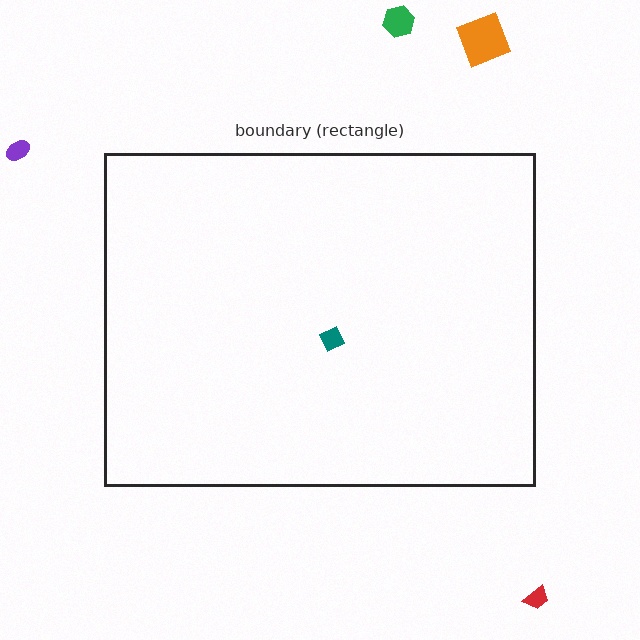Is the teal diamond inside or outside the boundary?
Inside.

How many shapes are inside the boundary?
1 inside, 4 outside.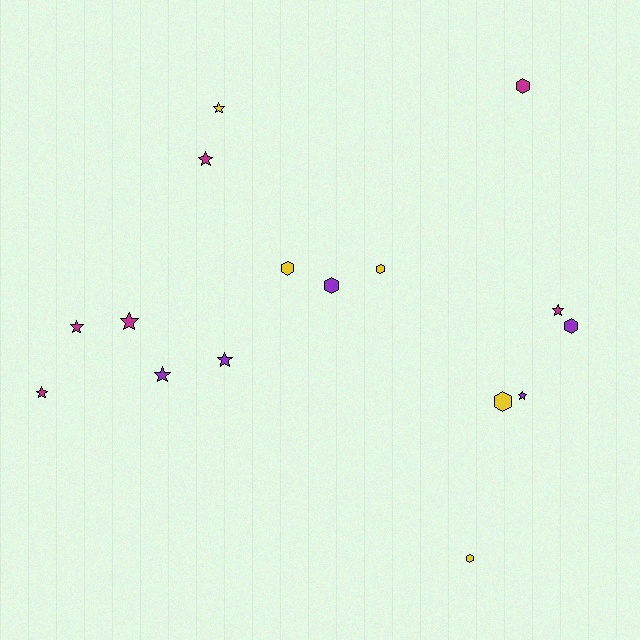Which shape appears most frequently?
Star, with 9 objects.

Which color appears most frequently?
Magenta, with 6 objects.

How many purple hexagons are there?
There are 2 purple hexagons.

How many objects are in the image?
There are 16 objects.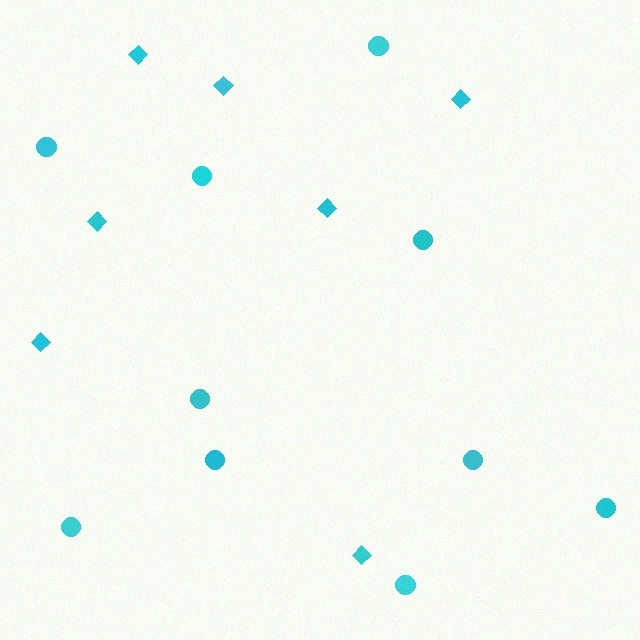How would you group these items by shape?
There are 2 groups: one group of circles (10) and one group of diamonds (7).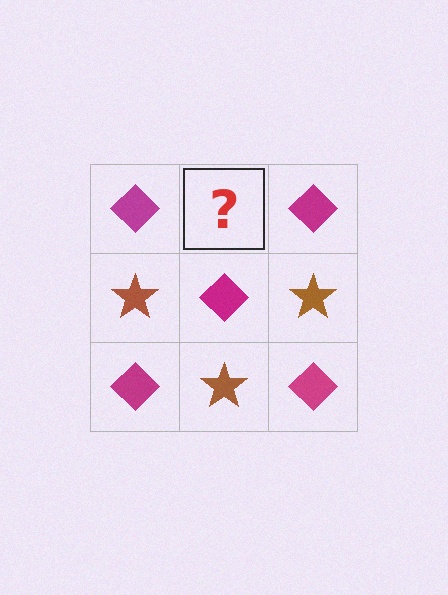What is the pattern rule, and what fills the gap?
The rule is that it alternates magenta diamond and brown star in a checkerboard pattern. The gap should be filled with a brown star.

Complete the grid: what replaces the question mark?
The question mark should be replaced with a brown star.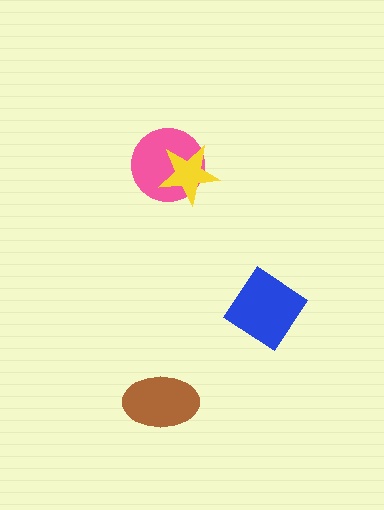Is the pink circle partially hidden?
Yes, it is partially covered by another shape.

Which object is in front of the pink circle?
The yellow star is in front of the pink circle.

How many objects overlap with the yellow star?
1 object overlaps with the yellow star.